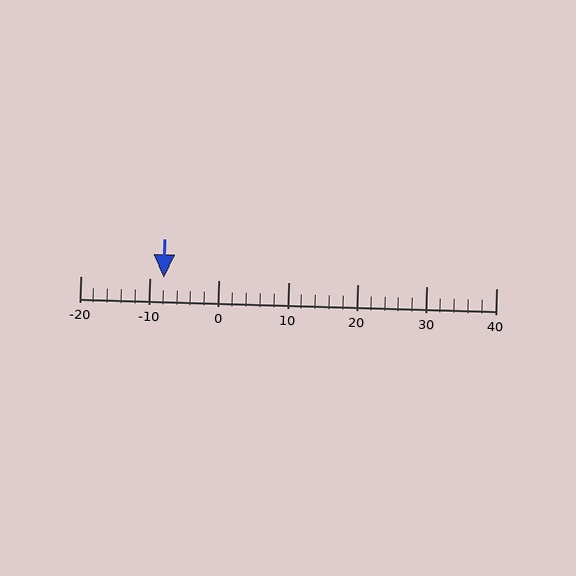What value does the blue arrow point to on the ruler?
The blue arrow points to approximately -8.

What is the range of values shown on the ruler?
The ruler shows values from -20 to 40.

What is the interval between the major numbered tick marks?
The major tick marks are spaced 10 units apart.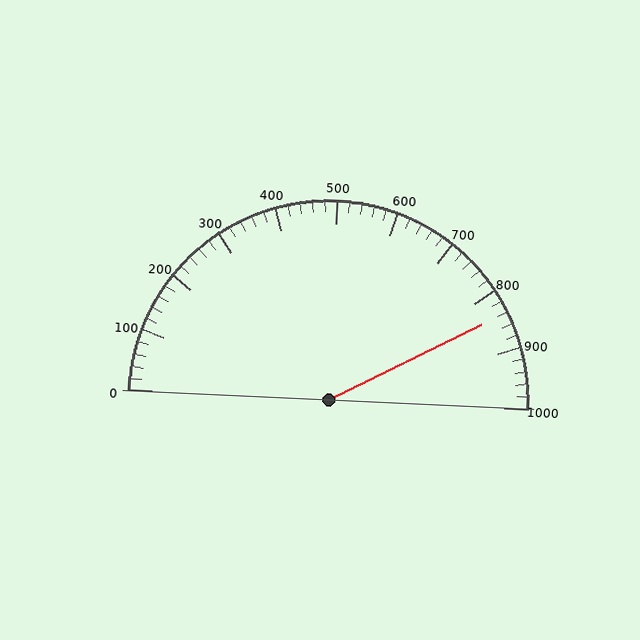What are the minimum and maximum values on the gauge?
The gauge ranges from 0 to 1000.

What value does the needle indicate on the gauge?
The needle indicates approximately 840.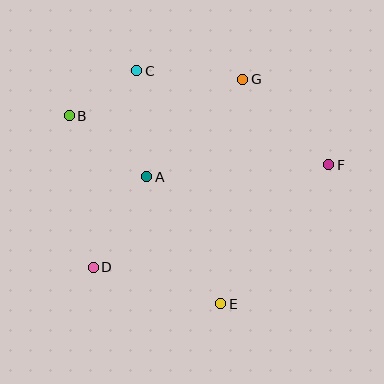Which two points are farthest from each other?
Points B and F are farthest from each other.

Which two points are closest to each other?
Points B and C are closest to each other.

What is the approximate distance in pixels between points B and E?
The distance between B and E is approximately 242 pixels.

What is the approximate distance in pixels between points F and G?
The distance between F and G is approximately 121 pixels.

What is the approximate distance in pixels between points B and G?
The distance between B and G is approximately 178 pixels.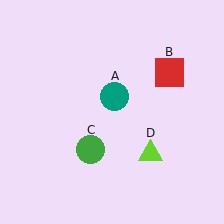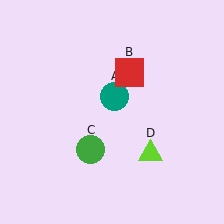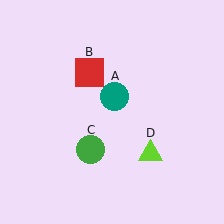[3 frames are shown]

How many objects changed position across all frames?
1 object changed position: red square (object B).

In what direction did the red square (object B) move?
The red square (object B) moved left.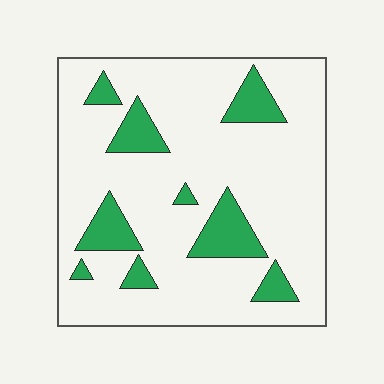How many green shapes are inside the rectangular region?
9.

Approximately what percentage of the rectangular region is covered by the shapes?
Approximately 15%.